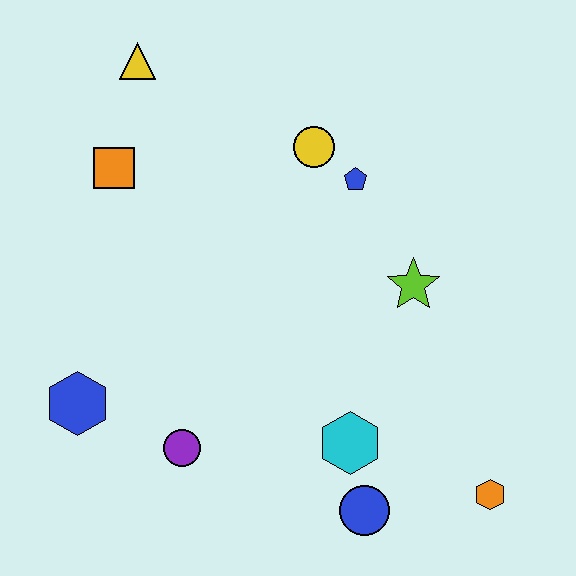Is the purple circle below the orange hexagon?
No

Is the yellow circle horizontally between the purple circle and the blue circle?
Yes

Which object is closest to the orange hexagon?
The blue circle is closest to the orange hexagon.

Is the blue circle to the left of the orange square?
No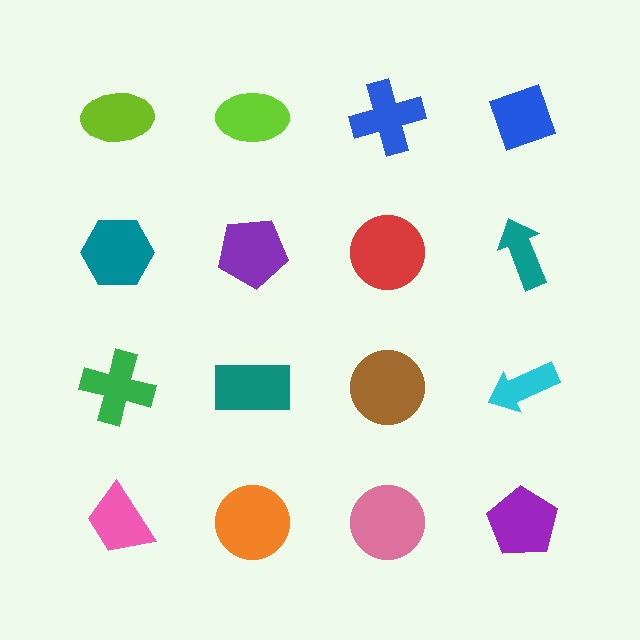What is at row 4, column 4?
A purple pentagon.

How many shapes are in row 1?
4 shapes.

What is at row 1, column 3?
A blue cross.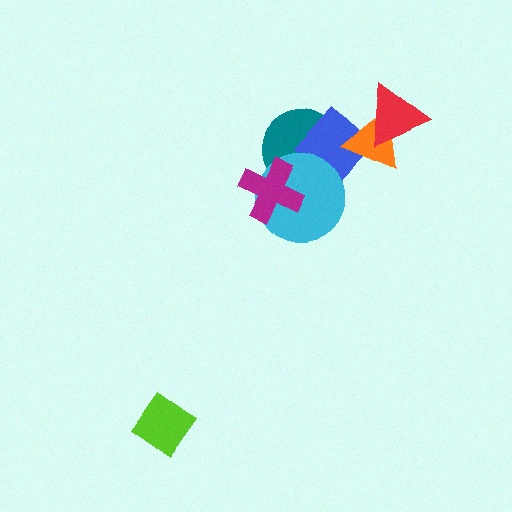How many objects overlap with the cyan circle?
3 objects overlap with the cyan circle.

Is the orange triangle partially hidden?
Yes, it is partially covered by another shape.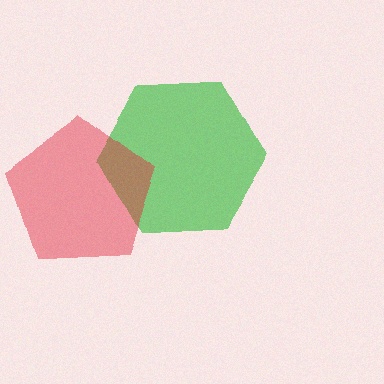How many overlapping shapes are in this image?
There are 2 overlapping shapes in the image.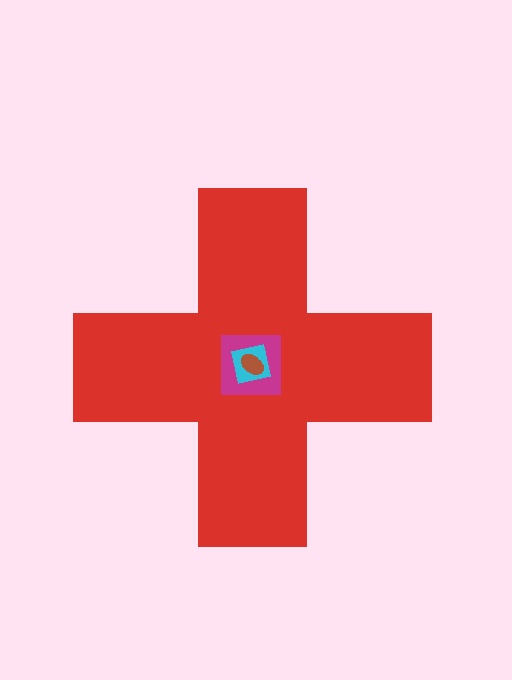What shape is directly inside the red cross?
The magenta square.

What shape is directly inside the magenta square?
The cyan square.